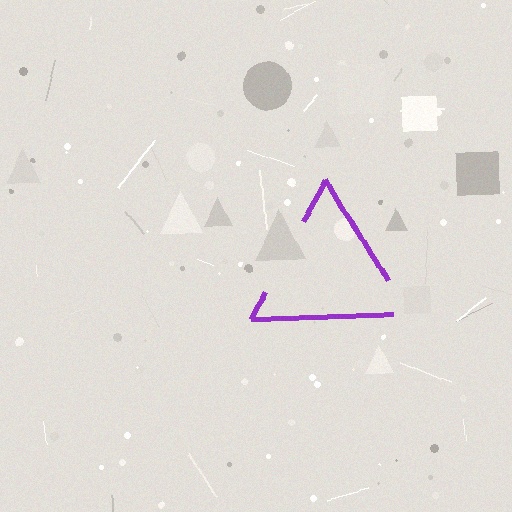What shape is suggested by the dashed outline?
The dashed outline suggests a triangle.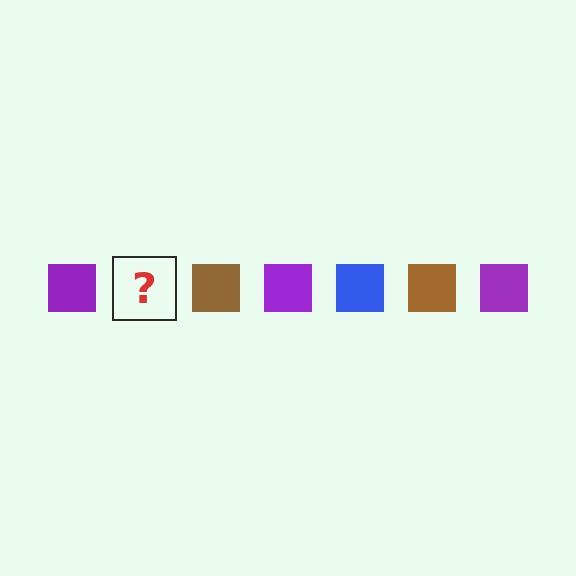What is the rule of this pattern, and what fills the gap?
The rule is that the pattern cycles through purple, blue, brown squares. The gap should be filled with a blue square.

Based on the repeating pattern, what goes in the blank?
The blank should be a blue square.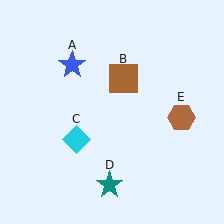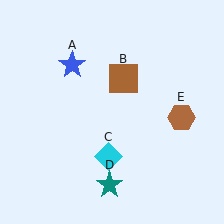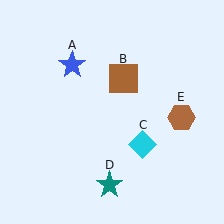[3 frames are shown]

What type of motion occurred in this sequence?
The cyan diamond (object C) rotated counterclockwise around the center of the scene.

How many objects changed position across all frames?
1 object changed position: cyan diamond (object C).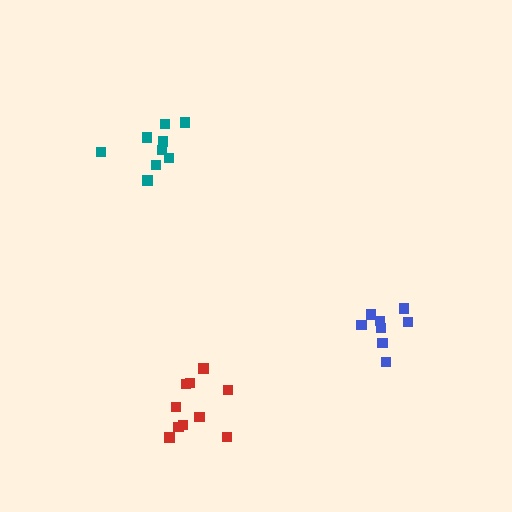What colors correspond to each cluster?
The clusters are colored: teal, red, blue.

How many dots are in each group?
Group 1: 9 dots, Group 2: 10 dots, Group 3: 8 dots (27 total).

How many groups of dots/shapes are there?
There are 3 groups.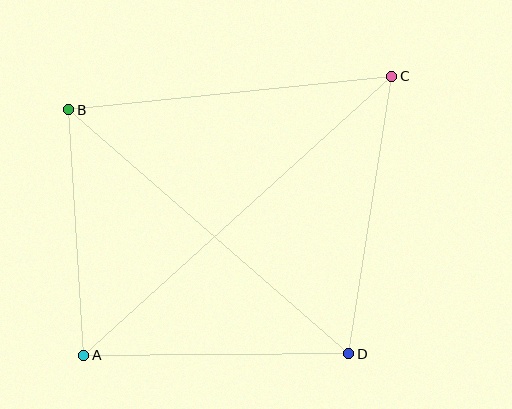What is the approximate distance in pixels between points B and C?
The distance between B and C is approximately 324 pixels.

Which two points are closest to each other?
Points A and B are closest to each other.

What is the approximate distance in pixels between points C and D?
The distance between C and D is approximately 281 pixels.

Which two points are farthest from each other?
Points A and C are farthest from each other.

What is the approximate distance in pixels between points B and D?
The distance between B and D is approximately 371 pixels.